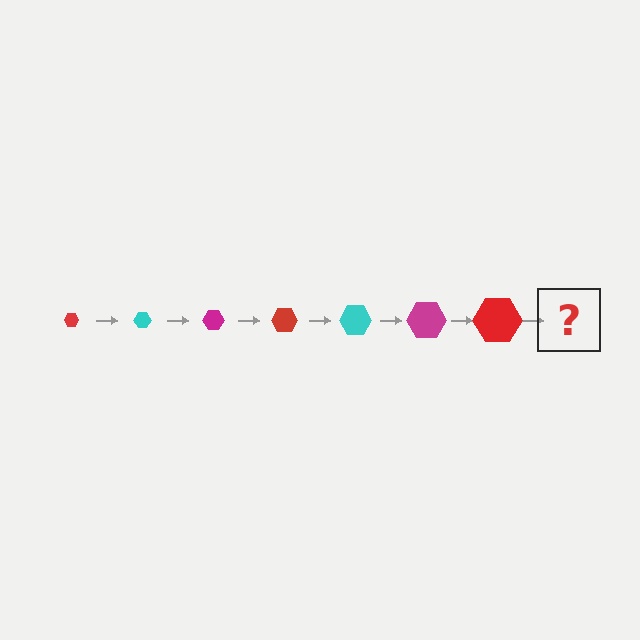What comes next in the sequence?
The next element should be a cyan hexagon, larger than the previous one.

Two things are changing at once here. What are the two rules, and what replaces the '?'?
The two rules are that the hexagon grows larger each step and the color cycles through red, cyan, and magenta. The '?' should be a cyan hexagon, larger than the previous one.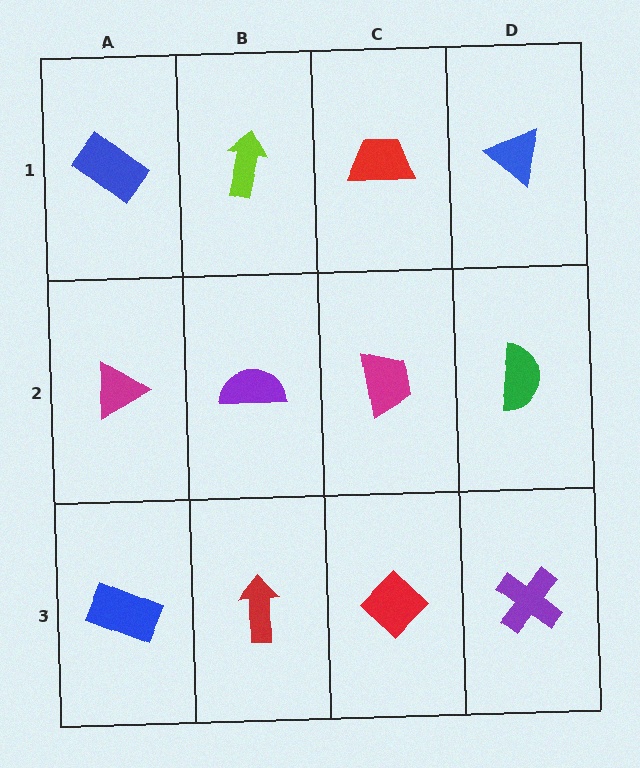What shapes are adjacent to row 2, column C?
A red trapezoid (row 1, column C), a red diamond (row 3, column C), a purple semicircle (row 2, column B), a green semicircle (row 2, column D).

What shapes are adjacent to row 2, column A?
A blue rectangle (row 1, column A), a blue rectangle (row 3, column A), a purple semicircle (row 2, column B).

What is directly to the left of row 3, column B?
A blue rectangle.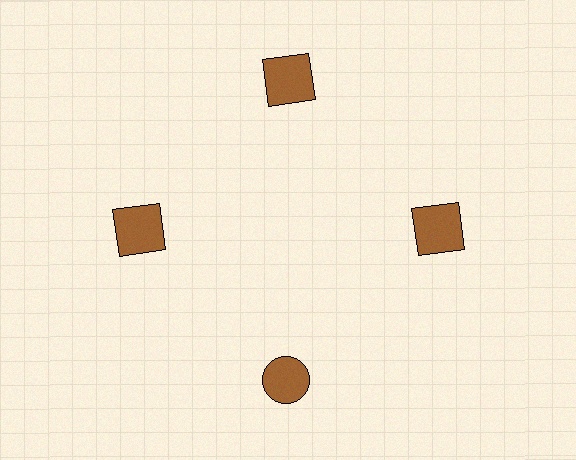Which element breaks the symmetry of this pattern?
The brown circle at roughly the 6 o'clock position breaks the symmetry. All other shapes are brown squares.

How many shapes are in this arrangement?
There are 4 shapes arranged in a ring pattern.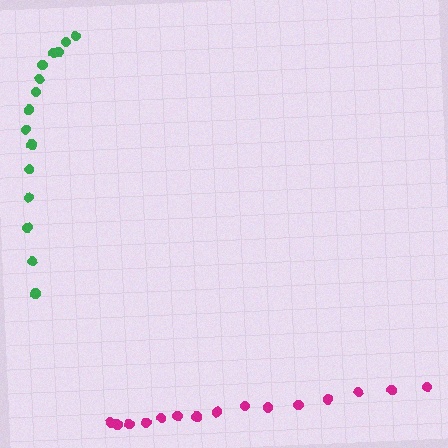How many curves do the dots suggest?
There are 2 distinct paths.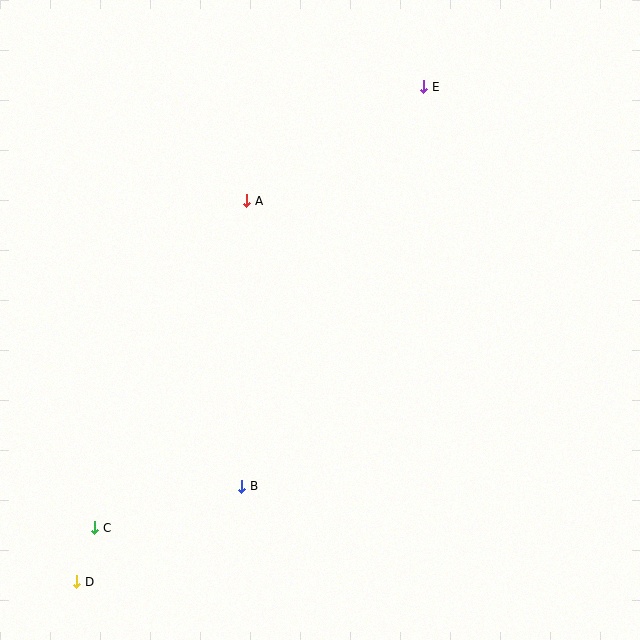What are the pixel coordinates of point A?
Point A is at (247, 201).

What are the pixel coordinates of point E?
Point E is at (424, 87).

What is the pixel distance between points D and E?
The distance between D and E is 605 pixels.